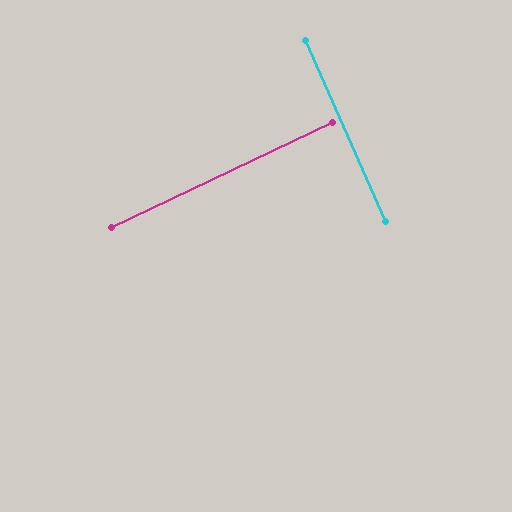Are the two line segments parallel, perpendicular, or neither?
Perpendicular — they meet at approximately 88°.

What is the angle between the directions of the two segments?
Approximately 88 degrees.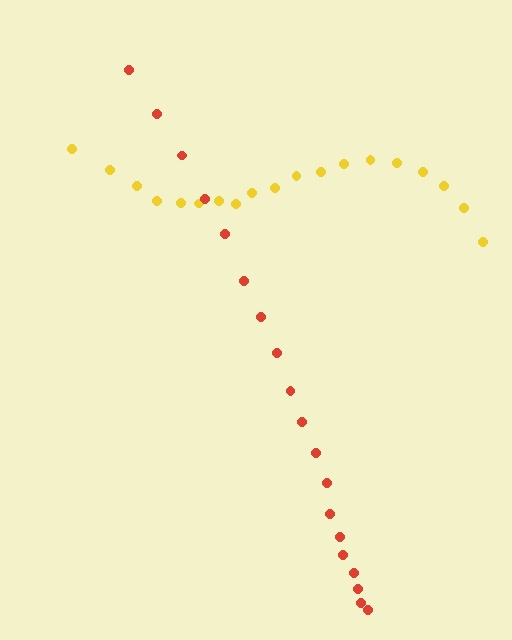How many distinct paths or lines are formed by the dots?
There are 2 distinct paths.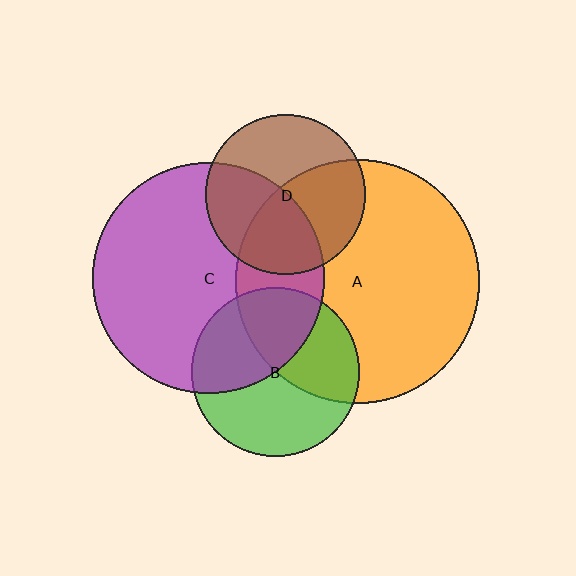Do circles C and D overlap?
Yes.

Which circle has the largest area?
Circle A (orange).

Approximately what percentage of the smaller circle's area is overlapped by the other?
Approximately 45%.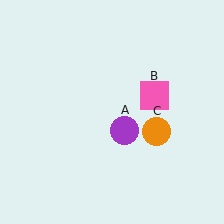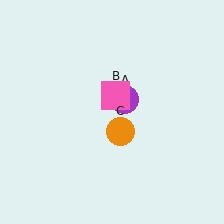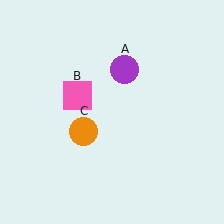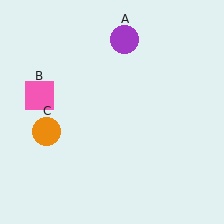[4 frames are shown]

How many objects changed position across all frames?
3 objects changed position: purple circle (object A), pink square (object B), orange circle (object C).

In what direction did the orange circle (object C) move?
The orange circle (object C) moved left.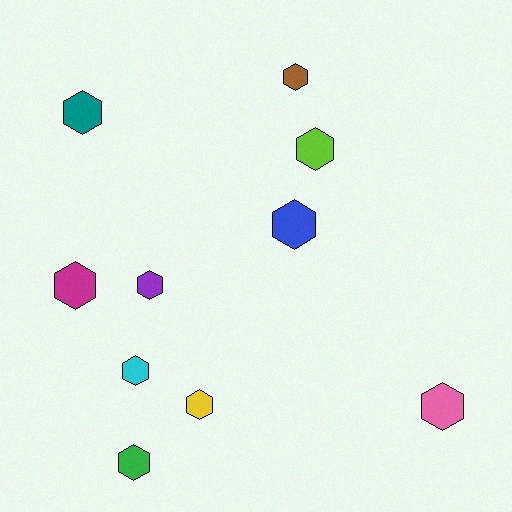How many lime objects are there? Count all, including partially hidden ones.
There is 1 lime object.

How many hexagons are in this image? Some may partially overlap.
There are 10 hexagons.